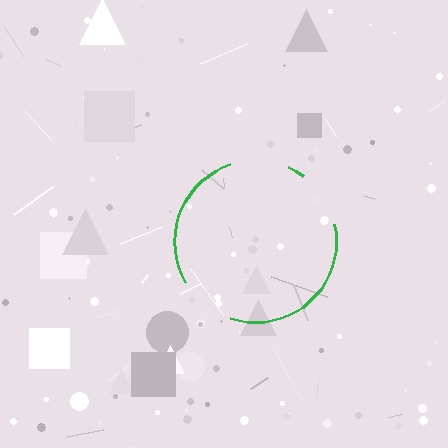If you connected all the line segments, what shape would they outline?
They would outline a circle.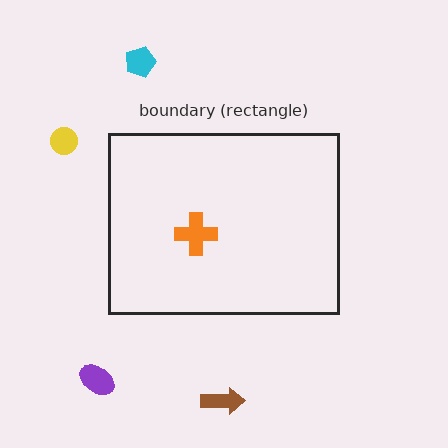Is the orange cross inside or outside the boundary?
Inside.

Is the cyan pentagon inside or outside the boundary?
Outside.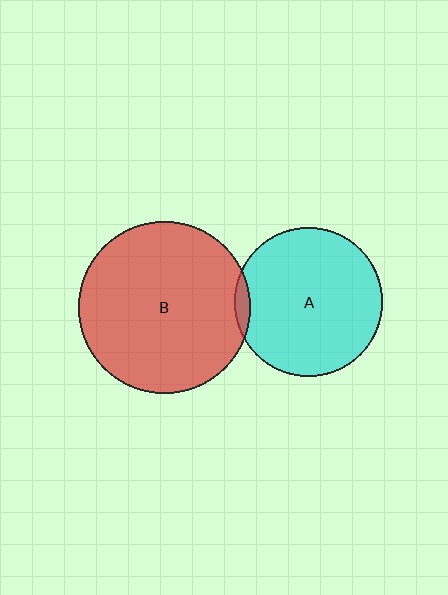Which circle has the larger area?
Circle B (red).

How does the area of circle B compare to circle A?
Approximately 1.3 times.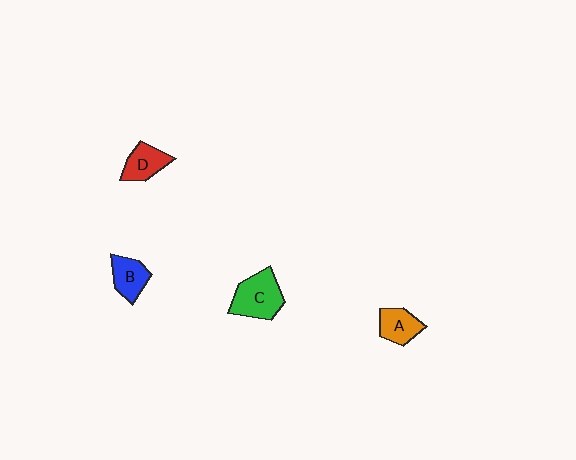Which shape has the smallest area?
Shape A (orange).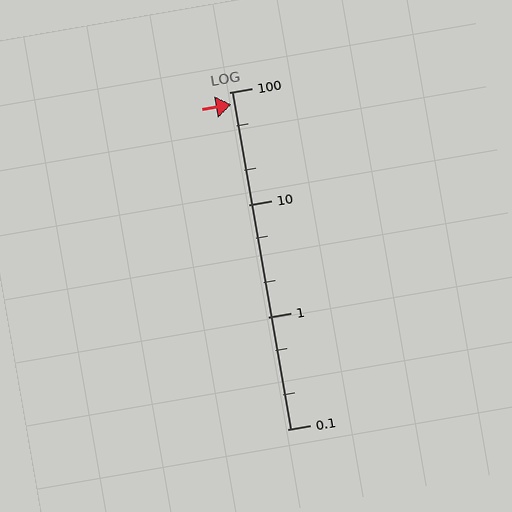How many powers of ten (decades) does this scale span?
The scale spans 3 decades, from 0.1 to 100.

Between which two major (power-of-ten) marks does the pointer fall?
The pointer is between 10 and 100.